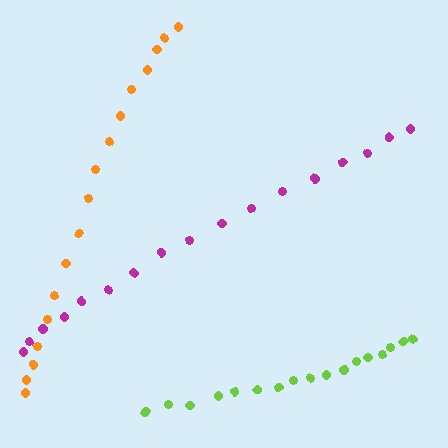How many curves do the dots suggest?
There are 3 distinct paths.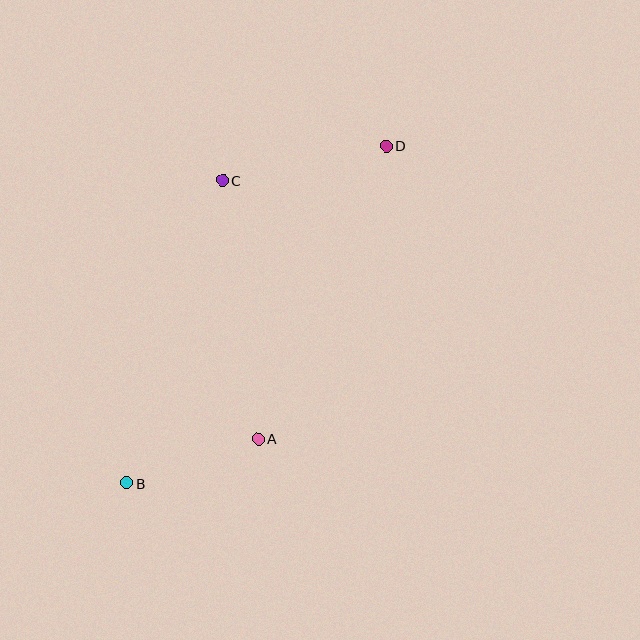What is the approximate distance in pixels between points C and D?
The distance between C and D is approximately 168 pixels.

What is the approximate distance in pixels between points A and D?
The distance between A and D is approximately 320 pixels.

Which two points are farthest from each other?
Points B and D are farthest from each other.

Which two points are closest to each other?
Points A and B are closest to each other.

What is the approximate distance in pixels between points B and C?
The distance between B and C is approximately 317 pixels.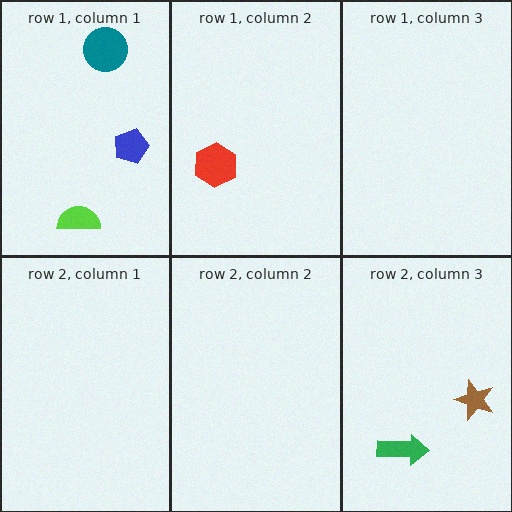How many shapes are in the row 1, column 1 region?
3.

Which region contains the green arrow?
The row 2, column 3 region.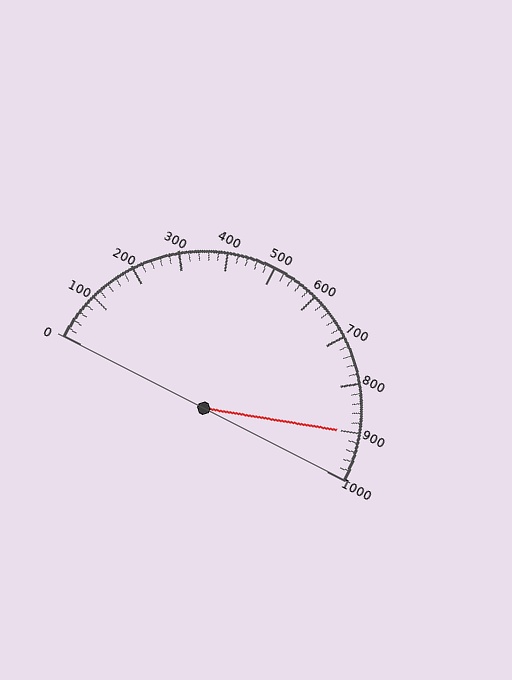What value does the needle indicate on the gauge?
The needle indicates approximately 900.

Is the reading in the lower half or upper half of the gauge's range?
The reading is in the upper half of the range (0 to 1000).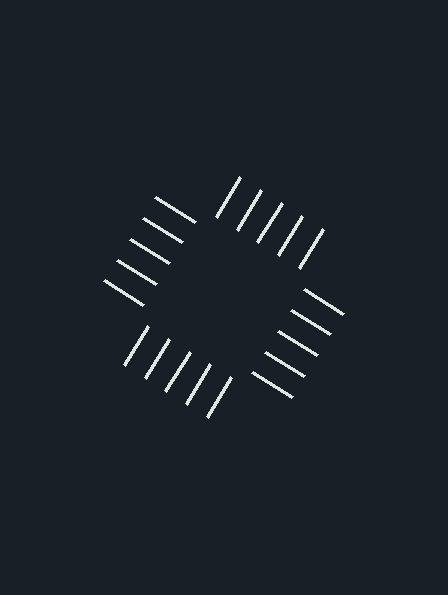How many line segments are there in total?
20 — 5 along each of the 4 edges.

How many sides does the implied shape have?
4 sides — the line-ends trace a square.